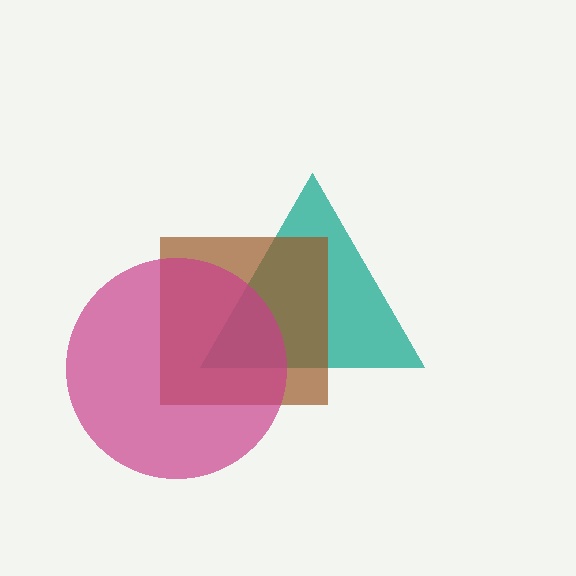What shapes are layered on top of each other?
The layered shapes are: a teal triangle, a brown square, a magenta circle.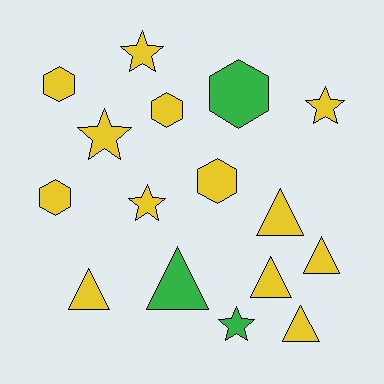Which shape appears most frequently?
Triangle, with 6 objects.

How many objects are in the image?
There are 16 objects.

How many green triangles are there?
There is 1 green triangle.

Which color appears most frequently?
Yellow, with 13 objects.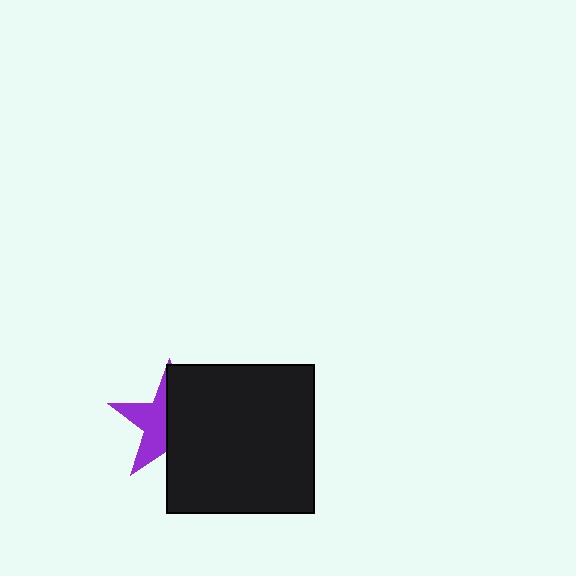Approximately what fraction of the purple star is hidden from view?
Roughly 56% of the purple star is hidden behind the black square.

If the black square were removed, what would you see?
You would see the complete purple star.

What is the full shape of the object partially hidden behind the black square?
The partially hidden object is a purple star.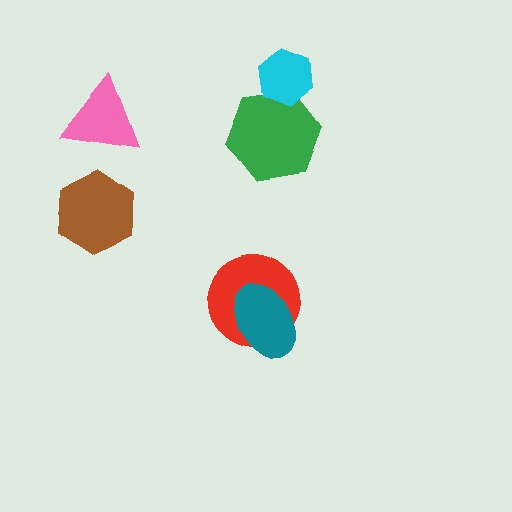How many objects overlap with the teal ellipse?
1 object overlaps with the teal ellipse.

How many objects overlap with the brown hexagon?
0 objects overlap with the brown hexagon.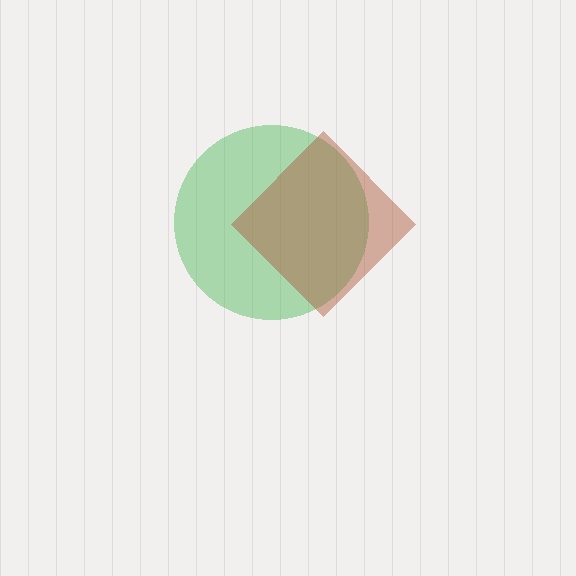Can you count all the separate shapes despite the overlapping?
Yes, there are 2 separate shapes.